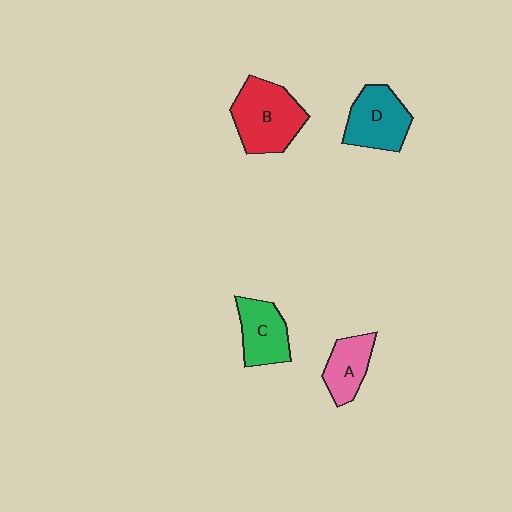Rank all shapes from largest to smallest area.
From largest to smallest: B (red), D (teal), C (green), A (pink).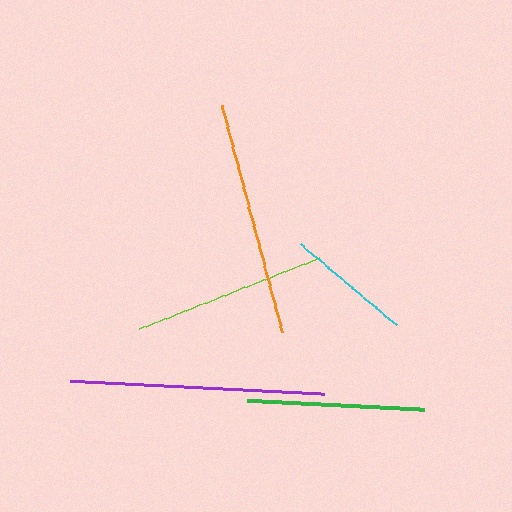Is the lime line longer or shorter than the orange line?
The orange line is longer than the lime line.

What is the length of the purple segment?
The purple segment is approximately 254 pixels long.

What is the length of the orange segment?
The orange segment is approximately 235 pixels long.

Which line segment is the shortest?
The cyan line is the shortest at approximately 125 pixels.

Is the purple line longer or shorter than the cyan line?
The purple line is longer than the cyan line.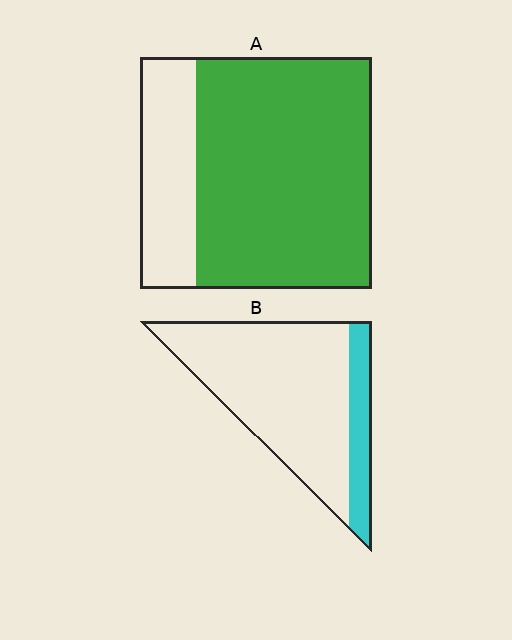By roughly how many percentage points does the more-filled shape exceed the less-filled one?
By roughly 55 percentage points (A over B).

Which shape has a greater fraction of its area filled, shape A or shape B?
Shape A.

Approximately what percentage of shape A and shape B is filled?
A is approximately 75% and B is approximately 20%.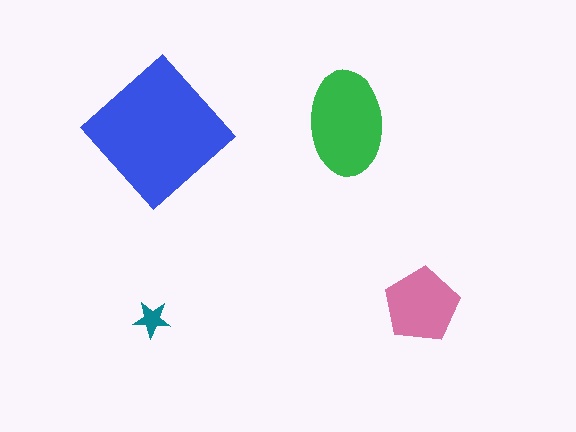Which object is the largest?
The blue diamond.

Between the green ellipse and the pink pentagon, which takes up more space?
The green ellipse.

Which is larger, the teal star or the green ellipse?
The green ellipse.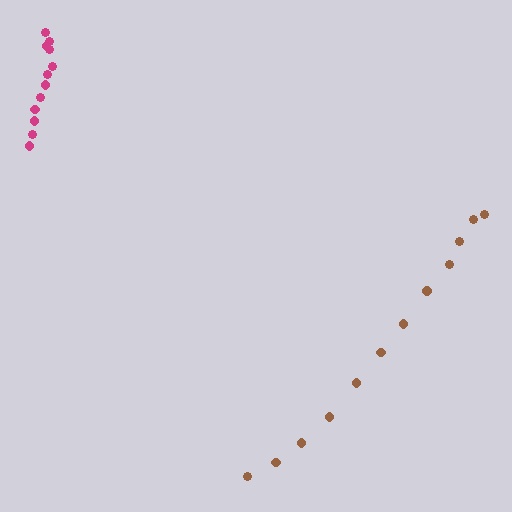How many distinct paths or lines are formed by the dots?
There are 2 distinct paths.